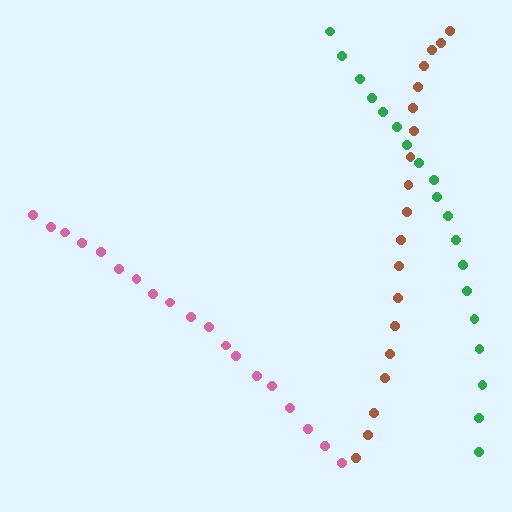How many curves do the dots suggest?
There are 3 distinct paths.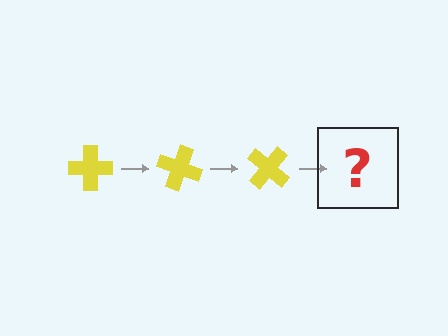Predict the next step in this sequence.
The next step is a yellow cross rotated 60 degrees.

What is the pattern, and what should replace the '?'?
The pattern is that the cross rotates 20 degrees each step. The '?' should be a yellow cross rotated 60 degrees.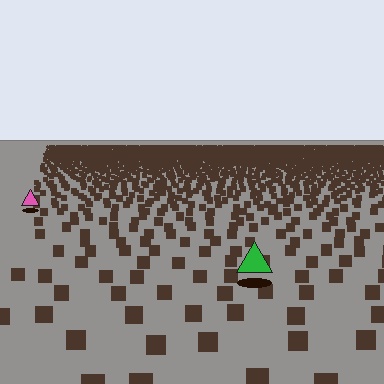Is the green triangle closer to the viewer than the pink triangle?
Yes. The green triangle is closer — you can tell from the texture gradient: the ground texture is coarser near it.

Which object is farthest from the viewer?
The pink triangle is farthest from the viewer. It appears smaller and the ground texture around it is denser.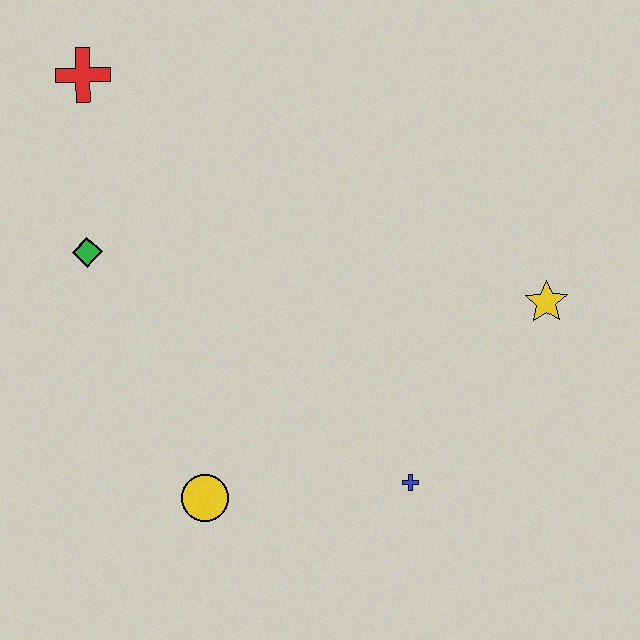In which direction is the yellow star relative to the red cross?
The yellow star is to the right of the red cross.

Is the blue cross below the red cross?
Yes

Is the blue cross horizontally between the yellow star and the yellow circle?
Yes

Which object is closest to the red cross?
The green diamond is closest to the red cross.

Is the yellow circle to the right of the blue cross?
No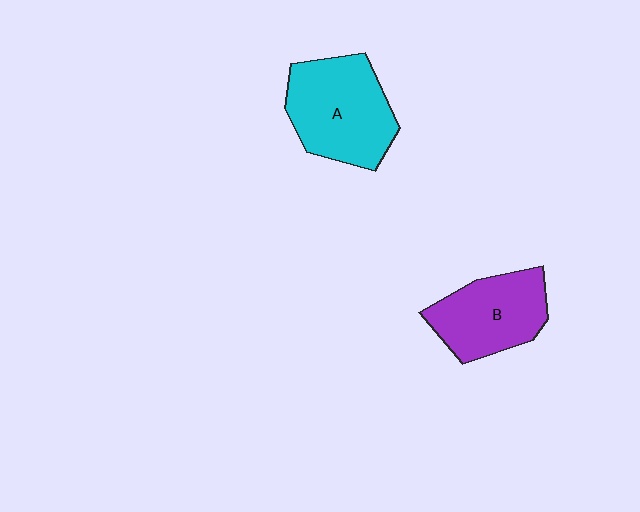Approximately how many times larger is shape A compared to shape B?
Approximately 1.2 times.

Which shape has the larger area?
Shape A (cyan).